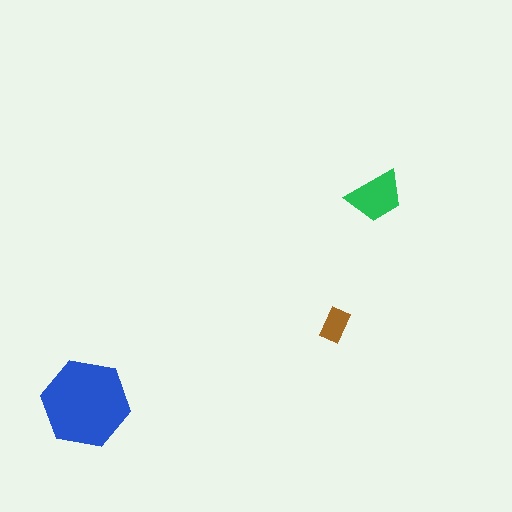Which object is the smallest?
The brown rectangle.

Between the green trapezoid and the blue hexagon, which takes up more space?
The blue hexagon.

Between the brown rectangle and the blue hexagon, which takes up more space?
The blue hexagon.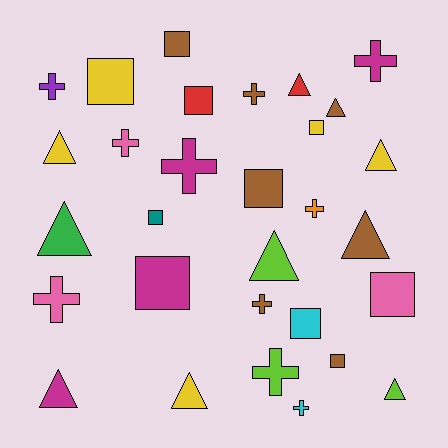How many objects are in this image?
There are 30 objects.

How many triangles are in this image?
There are 10 triangles.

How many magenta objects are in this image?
There are 4 magenta objects.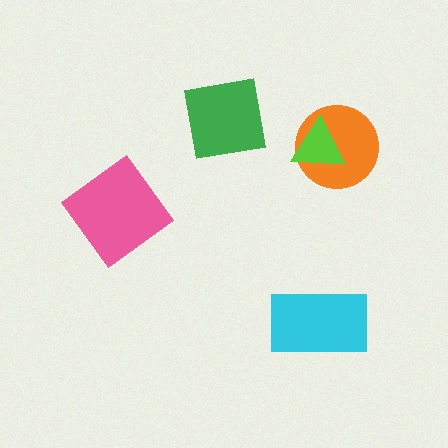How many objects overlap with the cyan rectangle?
0 objects overlap with the cyan rectangle.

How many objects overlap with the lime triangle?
1 object overlaps with the lime triangle.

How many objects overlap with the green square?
0 objects overlap with the green square.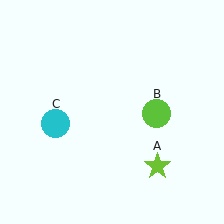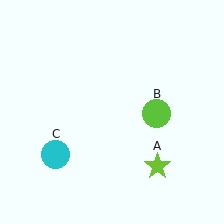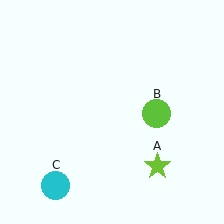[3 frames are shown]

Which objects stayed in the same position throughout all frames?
Lime star (object A) and lime circle (object B) remained stationary.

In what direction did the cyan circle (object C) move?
The cyan circle (object C) moved down.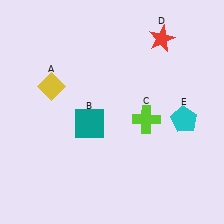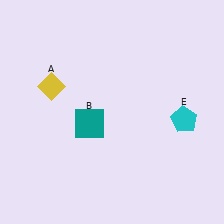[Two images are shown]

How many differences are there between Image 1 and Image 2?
There are 2 differences between the two images.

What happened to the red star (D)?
The red star (D) was removed in Image 2. It was in the top-right area of Image 1.